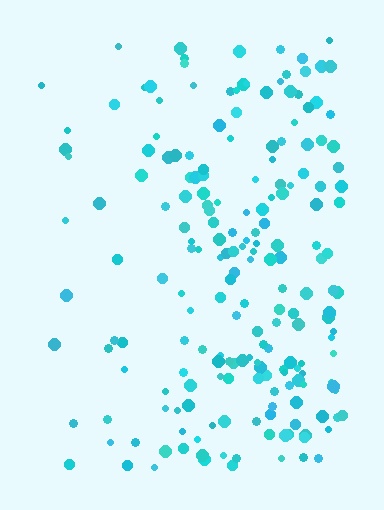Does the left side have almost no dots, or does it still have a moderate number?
Still a moderate number, just noticeably fewer than the right.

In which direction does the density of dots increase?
From left to right, with the right side densest.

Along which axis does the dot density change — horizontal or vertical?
Horizontal.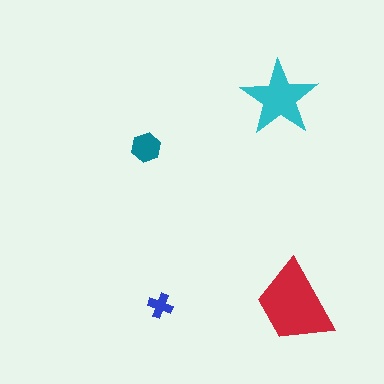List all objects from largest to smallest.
The red trapezoid, the cyan star, the teal hexagon, the blue cross.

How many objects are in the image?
There are 4 objects in the image.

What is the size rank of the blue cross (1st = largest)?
4th.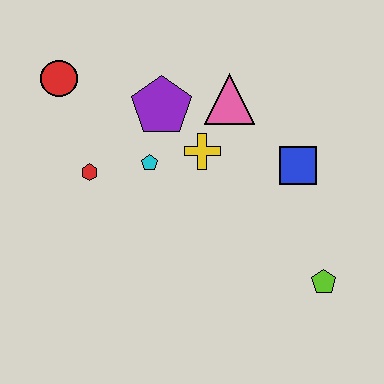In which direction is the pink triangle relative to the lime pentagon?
The pink triangle is above the lime pentagon.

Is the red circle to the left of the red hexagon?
Yes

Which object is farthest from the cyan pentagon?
The lime pentagon is farthest from the cyan pentagon.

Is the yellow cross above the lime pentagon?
Yes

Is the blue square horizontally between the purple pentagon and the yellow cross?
No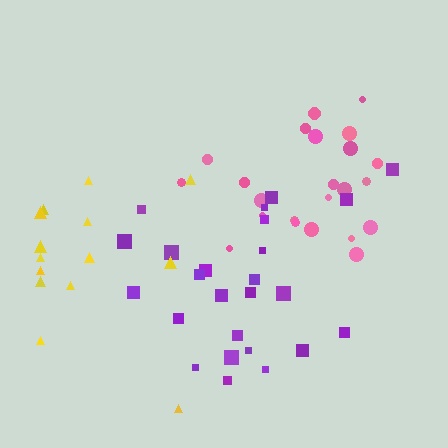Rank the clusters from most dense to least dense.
purple, pink, yellow.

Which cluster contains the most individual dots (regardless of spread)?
Purple (25).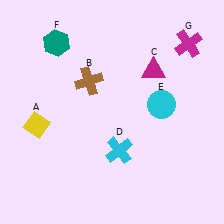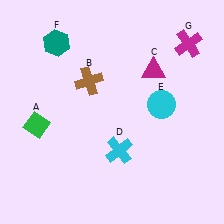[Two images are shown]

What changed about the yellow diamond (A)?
In Image 1, A is yellow. In Image 2, it changed to green.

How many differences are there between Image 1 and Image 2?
There is 1 difference between the two images.